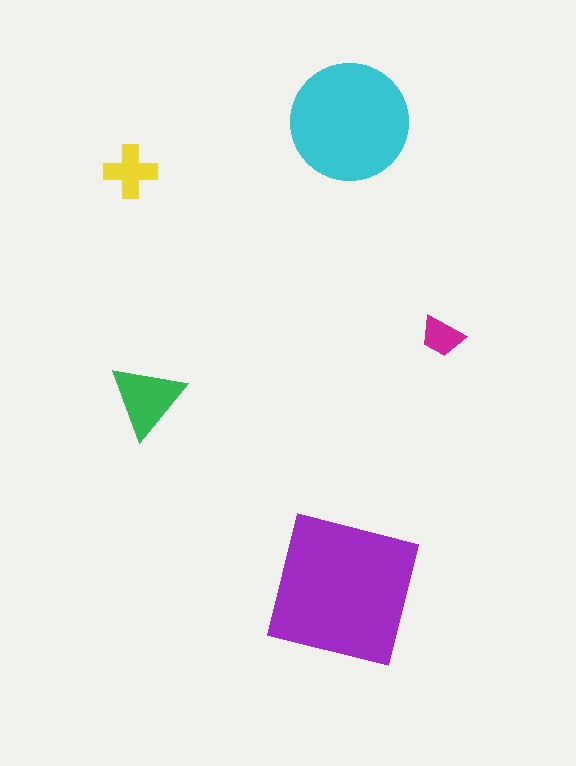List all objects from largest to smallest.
The purple square, the cyan circle, the green triangle, the yellow cross, the magenta trapezoid.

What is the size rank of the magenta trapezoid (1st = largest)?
5th.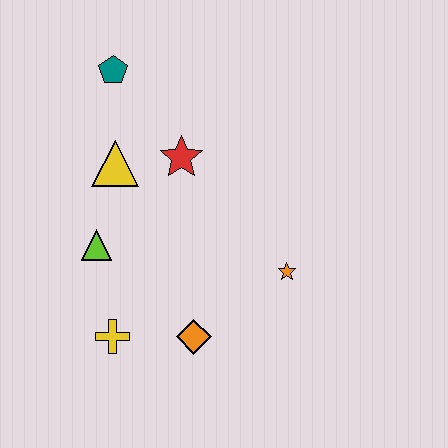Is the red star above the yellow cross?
Yes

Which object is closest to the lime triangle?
The yellow triangle is closest to the lime triangle.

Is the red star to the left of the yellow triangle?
No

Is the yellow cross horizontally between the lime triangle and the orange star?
Yes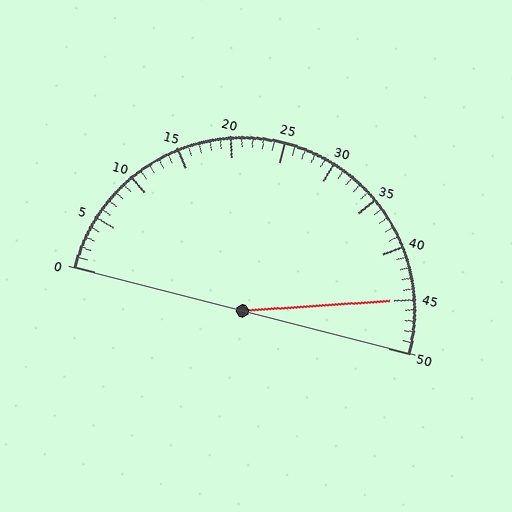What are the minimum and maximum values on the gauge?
The gauge ranges from 0 to 50.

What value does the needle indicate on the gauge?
The needle indicates approximately 45.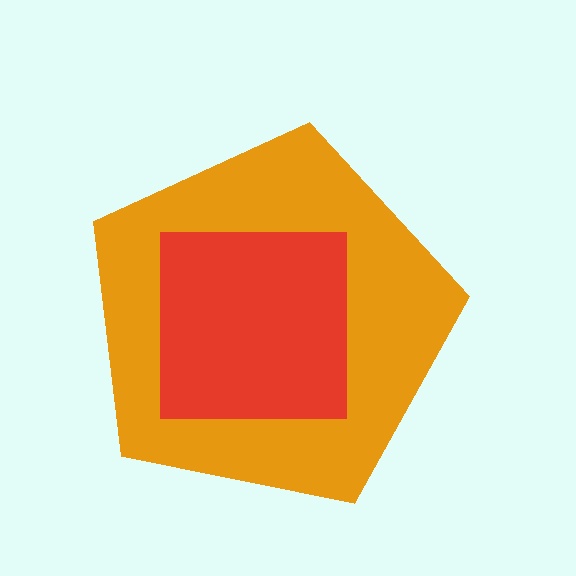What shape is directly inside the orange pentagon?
The red square.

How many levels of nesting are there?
2.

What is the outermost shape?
The orange pentagon.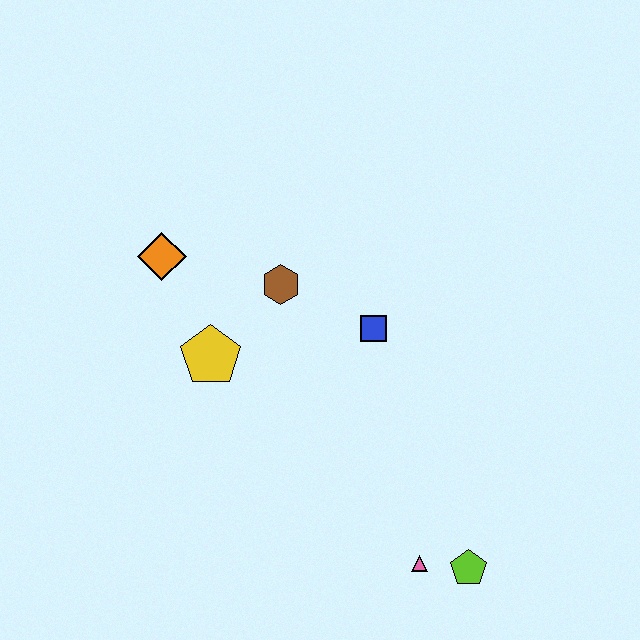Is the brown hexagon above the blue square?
Yes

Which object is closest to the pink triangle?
The lime pentagon is closest to the pink triangle.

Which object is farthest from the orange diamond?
The lime pentagon is farthest from the orange diamond.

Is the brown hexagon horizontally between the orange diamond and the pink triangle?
Yes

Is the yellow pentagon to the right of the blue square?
No